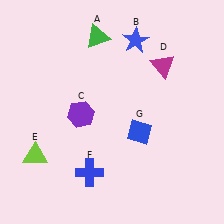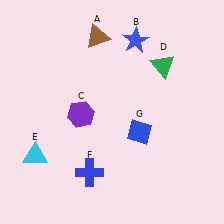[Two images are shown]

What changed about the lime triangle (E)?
In Image 1, E is lime. In Image 2, it changed to cyan.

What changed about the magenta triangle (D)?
In Image 1, D is magenta. In Image 2, it changed to green.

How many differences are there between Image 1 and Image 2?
There are 3 differences between the two images.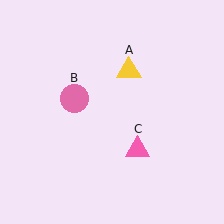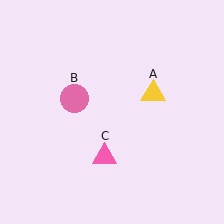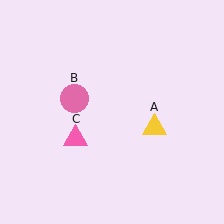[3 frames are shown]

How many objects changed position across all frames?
2 objects changed position: yellow triangle (object A), pink triangle (object C).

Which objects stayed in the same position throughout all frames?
Pink circle (object B) remained stationary.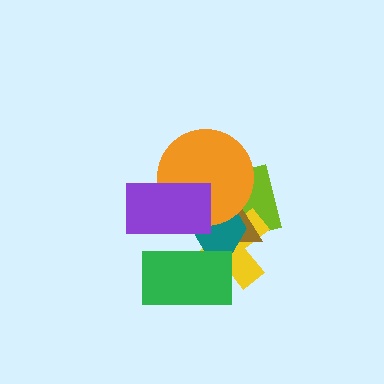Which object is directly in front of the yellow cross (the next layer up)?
The brown triangle is directly in front of the yellow cross.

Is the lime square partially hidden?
Yes, it is partially covered by another shape.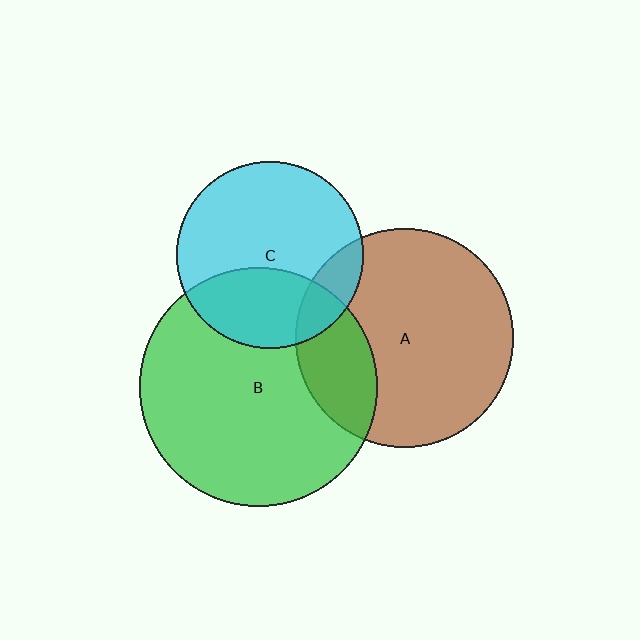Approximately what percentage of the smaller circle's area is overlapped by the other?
Approximately 15%.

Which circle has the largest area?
Circle B (green).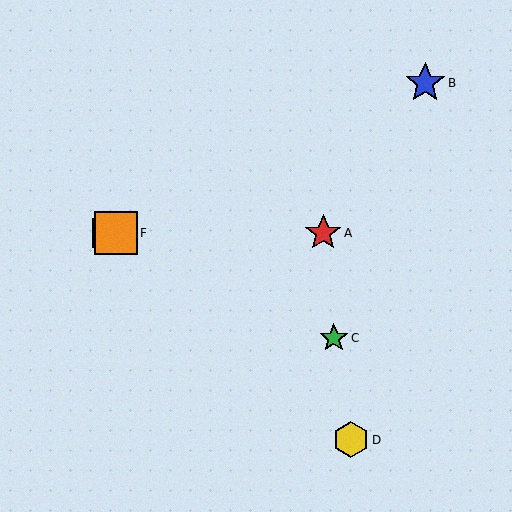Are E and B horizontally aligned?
No, E is at y≈233 and B is at y≈83.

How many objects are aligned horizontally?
3 objects (A, E, F) are aligned horizontally.